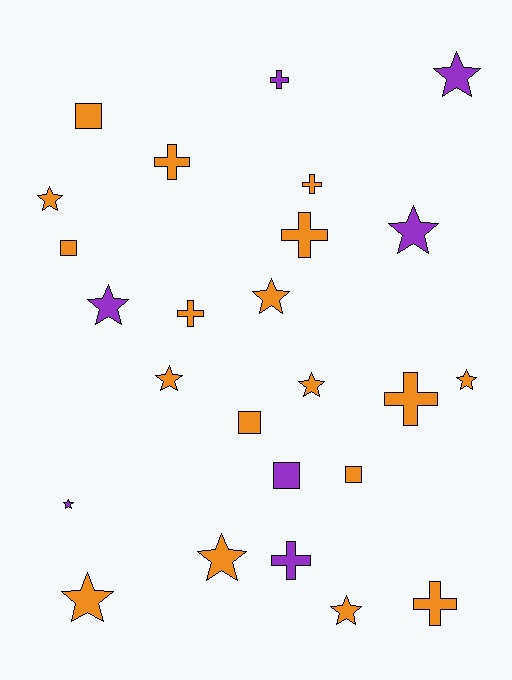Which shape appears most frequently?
Star, with 12 objects.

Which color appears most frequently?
Orange, with 18 objects.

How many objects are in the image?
There are 25 objects.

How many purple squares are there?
There is 1 purple square.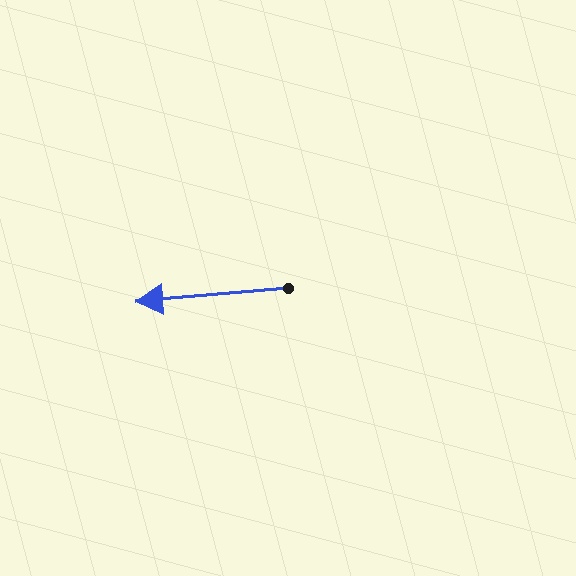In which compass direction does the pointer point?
West.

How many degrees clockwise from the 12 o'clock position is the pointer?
Approximately 265 degrees.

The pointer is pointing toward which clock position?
Roughly 9 o'clock.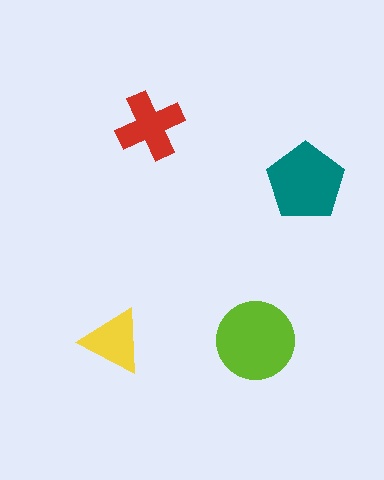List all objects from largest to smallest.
The lime circle, the teal pentagon, the red cross, the yellow triangle.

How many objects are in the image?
There are 4 objects in the image.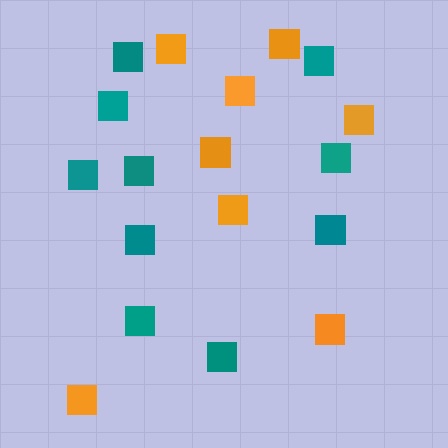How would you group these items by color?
There are 2 groups: one group of teal squares (10) and one group of orange squares (8).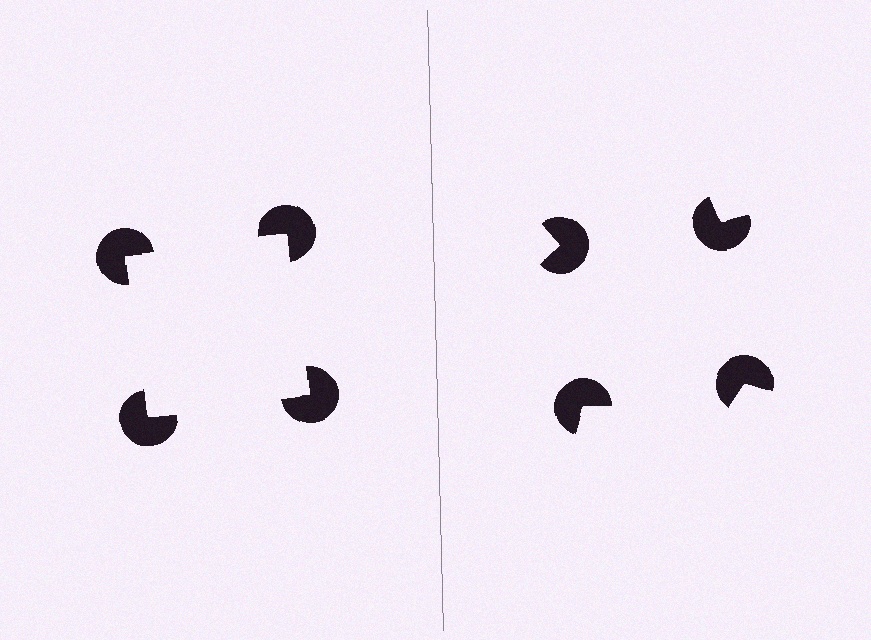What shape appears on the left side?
An illusory square.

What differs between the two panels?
The pac-man discs are positioned identically on both sides; only the wedge orientations differ. On the left they align to a square; on the right they are misaligned.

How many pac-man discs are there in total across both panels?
8 — 4 on each side.